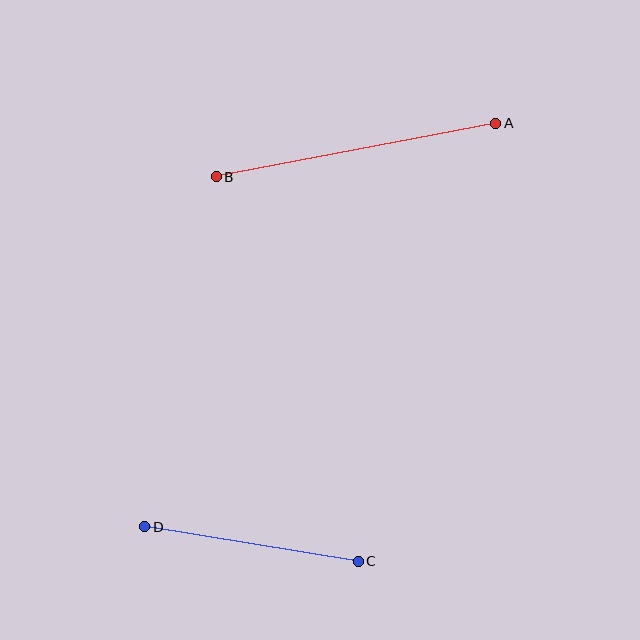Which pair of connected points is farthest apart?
Points A and B are farthest apart.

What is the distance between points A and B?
The distance is approximately 285 pixels.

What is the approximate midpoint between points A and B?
The midpoint is at approximately (356, 150) pixels.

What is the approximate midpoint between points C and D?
The midpoint is at approximately (251, 544) pixels.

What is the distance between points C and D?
The distance is approximately 216 pixels.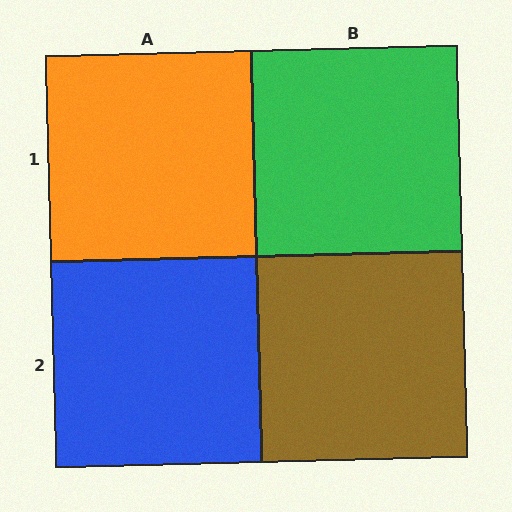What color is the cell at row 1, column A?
Orange.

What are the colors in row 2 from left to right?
Blue, brown.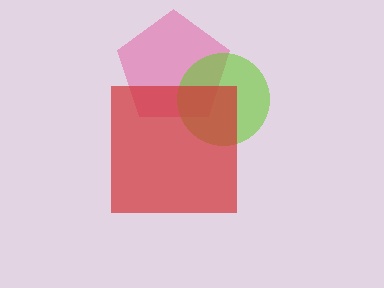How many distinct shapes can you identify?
There are 3 distinct shapes: a pink pentagon, a lime circle, a red square.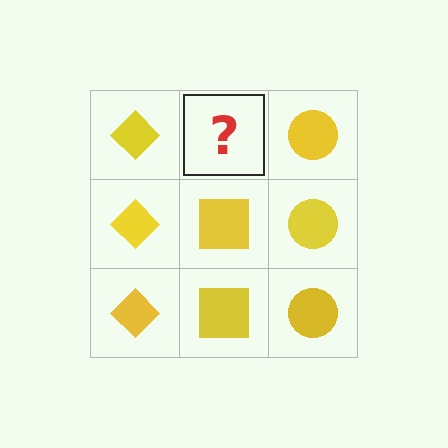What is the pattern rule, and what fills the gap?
The rule is that each column has a consistent shape. The gap should be filled with a yellow square.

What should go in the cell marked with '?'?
The missing cell should contain a yellow square.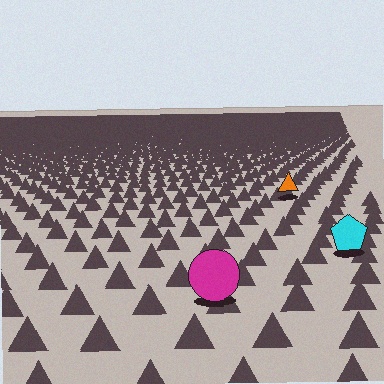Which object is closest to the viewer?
The magenta circle is closest. The texture marks near it are larger and more spread out.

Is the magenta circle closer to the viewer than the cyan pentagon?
Yes. The magenta circle is closer — you can tell from the texture gradient: the ground texture is coarser near it.